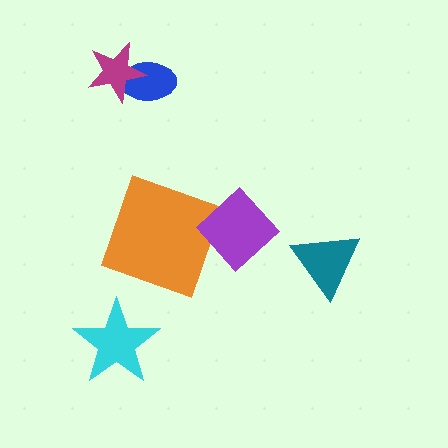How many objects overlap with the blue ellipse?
1 object overlaps with the blue ellipse.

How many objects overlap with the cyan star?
0 objects overlap with the cyan star.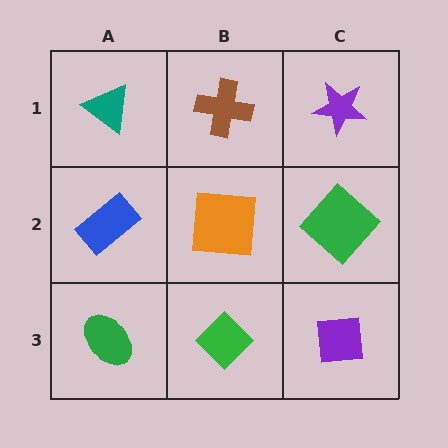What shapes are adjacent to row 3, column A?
A blue rectangle (row 2, column A), a green diamond (row 3, column B).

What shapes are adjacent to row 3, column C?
A green diamond (row 2, column C), a green diamond (row 3, column B).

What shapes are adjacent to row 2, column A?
A teal triangle (row 1, column A), a green ellipse (row 3, column A), an orange square (row 2, column B).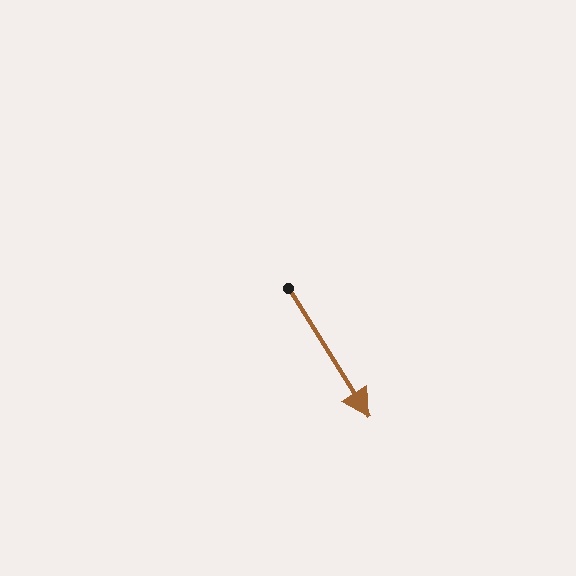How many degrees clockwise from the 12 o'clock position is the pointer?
Approximately 148 degrees.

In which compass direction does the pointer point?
Southeast.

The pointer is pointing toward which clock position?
Roughly 5 o'clock.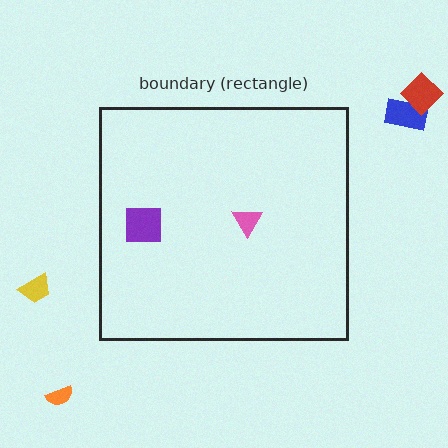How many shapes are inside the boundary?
2 inside, 4 outside.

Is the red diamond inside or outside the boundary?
Outside.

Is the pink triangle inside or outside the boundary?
Inside.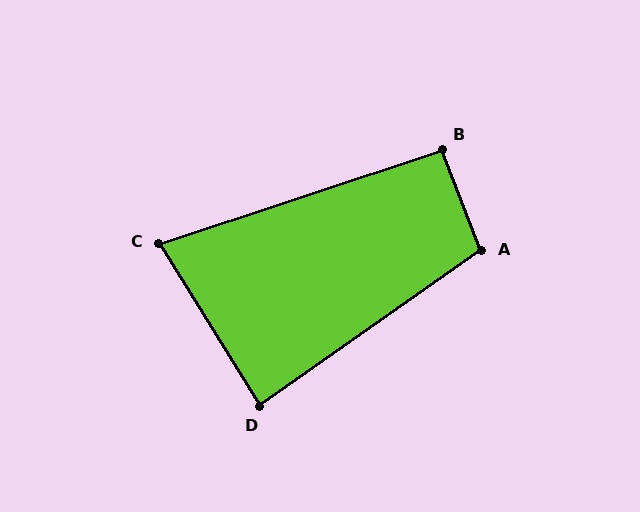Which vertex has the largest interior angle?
A, at approximately 103 degrees.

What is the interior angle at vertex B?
Approximately 93 degrees (approximately right).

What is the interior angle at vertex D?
Approximately 87 degrees (approximately right).